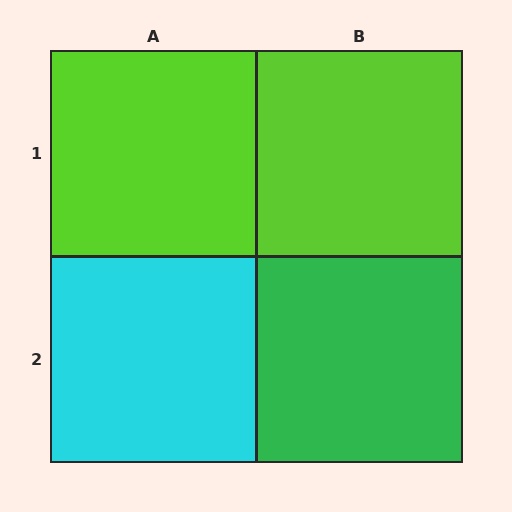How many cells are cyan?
1 cell is cyan.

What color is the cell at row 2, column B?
Green.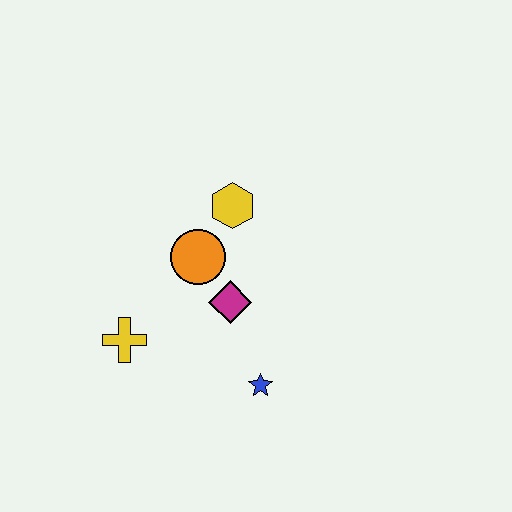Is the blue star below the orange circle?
Yes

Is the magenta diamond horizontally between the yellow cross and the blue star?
Yes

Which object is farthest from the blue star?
The yellow hexagon is farthest from the blue star.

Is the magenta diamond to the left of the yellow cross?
No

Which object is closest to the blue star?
The magenta diamond is closest to the blue star.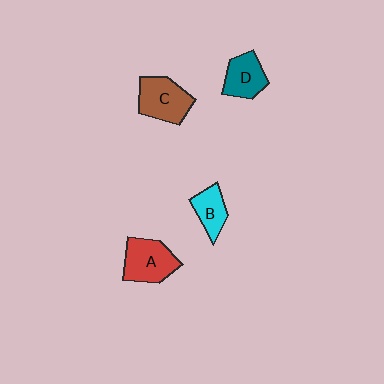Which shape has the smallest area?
Shape B (cyan).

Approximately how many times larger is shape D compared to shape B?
Approximately 1.2 times.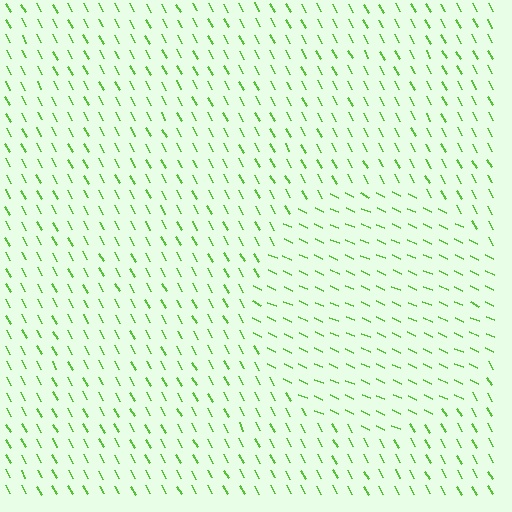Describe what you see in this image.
The image is filled with small lime line segments. A circle region in the image has lines oriented differently from the surrounding lines, creating a visible texture boundary.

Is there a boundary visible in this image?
Yes, there is a texture boundary formed by a change in line orientation.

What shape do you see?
I see a circle.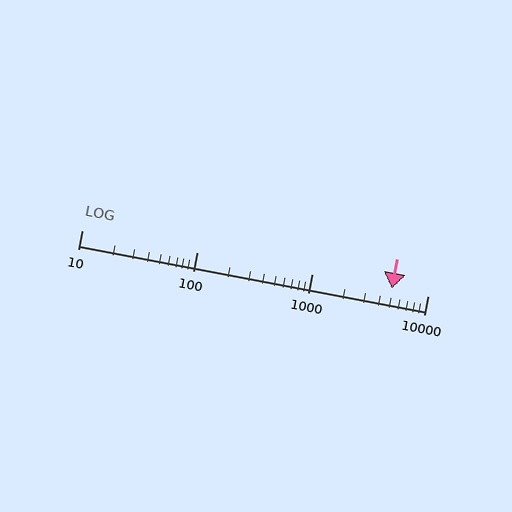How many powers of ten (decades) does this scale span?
The scale spans 3 decades, from 10 to 10000.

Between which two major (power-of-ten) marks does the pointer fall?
The pointer is between 1000 and 10000.